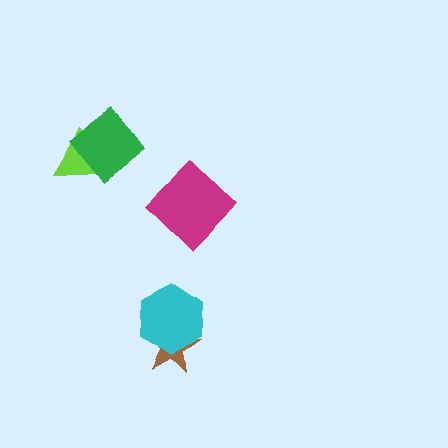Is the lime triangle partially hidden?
Yes, it is partially covered by another shape.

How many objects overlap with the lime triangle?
1 object overlaps with the lime triangle.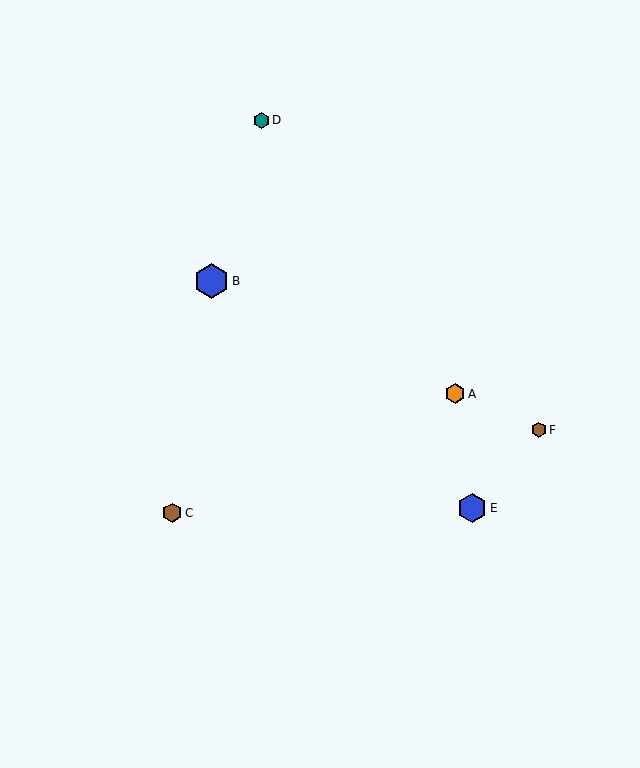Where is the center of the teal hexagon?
The center of the teal hexagon is at (261, 120).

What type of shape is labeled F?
Shape F is a brown hexagon.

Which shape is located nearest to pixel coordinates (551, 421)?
The brown hexagon (labeled F) at (539, 430) is nearest to that location.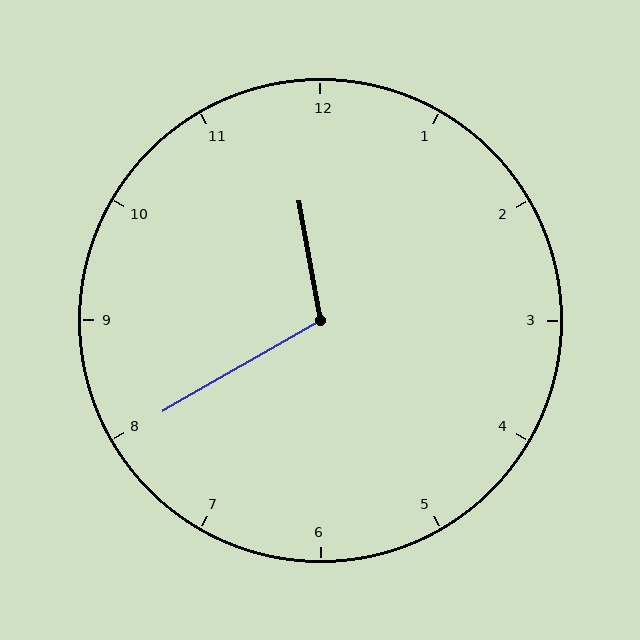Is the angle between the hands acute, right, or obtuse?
It is obtuse.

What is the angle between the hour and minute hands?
Approximately 110 degrees.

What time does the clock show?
11:40.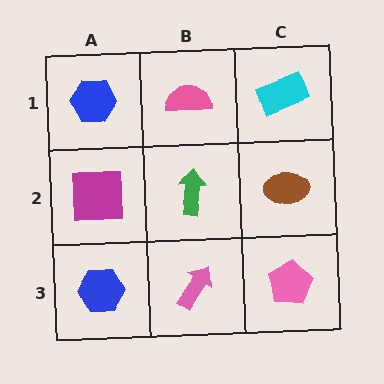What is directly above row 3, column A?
A magenta square.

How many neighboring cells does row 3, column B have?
3.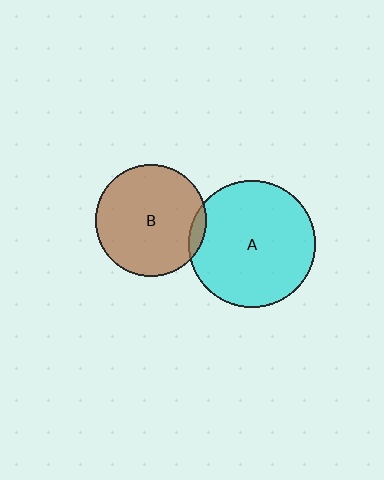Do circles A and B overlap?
Yes.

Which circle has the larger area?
Circle A (cyan).